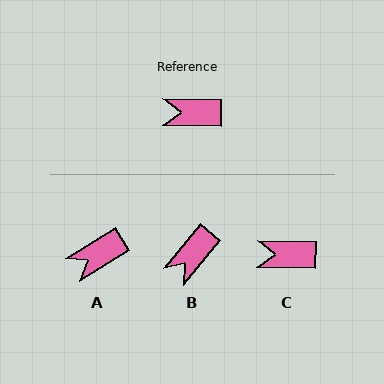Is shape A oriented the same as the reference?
No, it is off by about 33 degrees.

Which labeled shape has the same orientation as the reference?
C.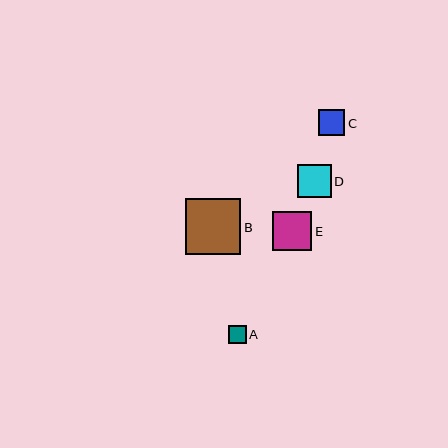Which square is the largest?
Square B is the largest with a size of approximately 56 pixels.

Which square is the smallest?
Square A is the smallest with a size of approximately 18 pixels.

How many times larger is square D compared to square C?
Square D is approximately 1.2 times the size of square C.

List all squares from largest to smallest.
From largest to smallest: B, E, D, C, A.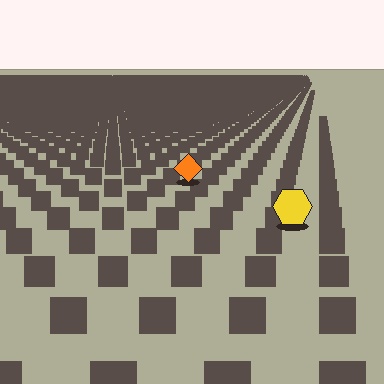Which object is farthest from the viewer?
The orange diamond is farthest from the viewer. It appears smaller and the ground texture around it is denser.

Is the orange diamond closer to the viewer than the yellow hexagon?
No. The yellow hexagon is closer — you can tell from the texture gradient: the ground texture is coarser near it.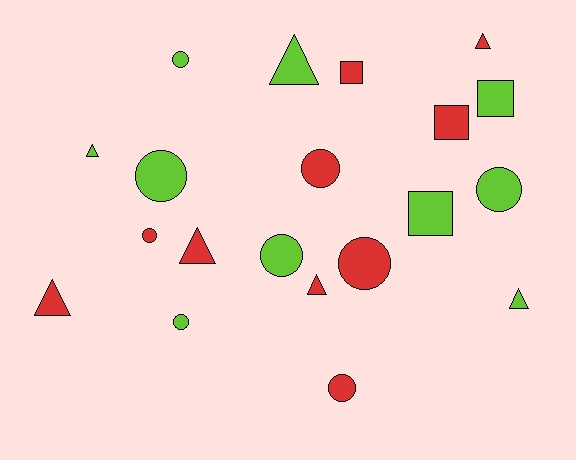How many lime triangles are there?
There are 3 lime triangles.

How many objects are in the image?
There are 20 objects.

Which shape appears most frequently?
Circle, with 9 objects.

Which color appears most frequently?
Red, with 10 objects.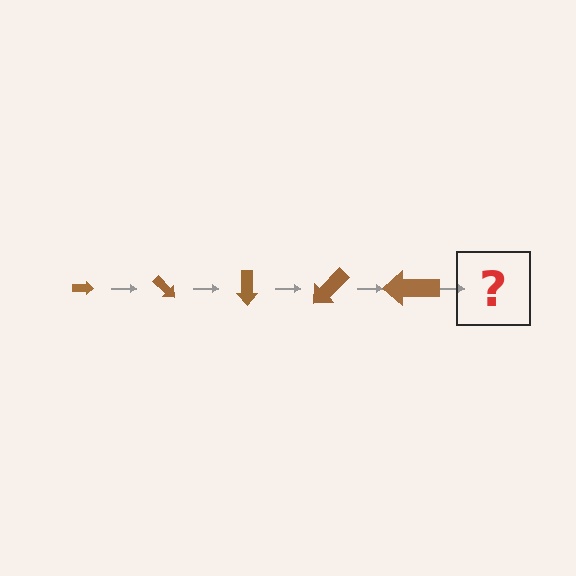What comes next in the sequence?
The next element should be an arrow, larger than the previous one and rotated 225 degrees from the start.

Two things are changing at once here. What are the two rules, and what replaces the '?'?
The two rules are that the arrow grows larger each step and it rotates 45 degrees each step. The '?' should be an arrow, larger than the previous one and rotated 225 degrees from the start.